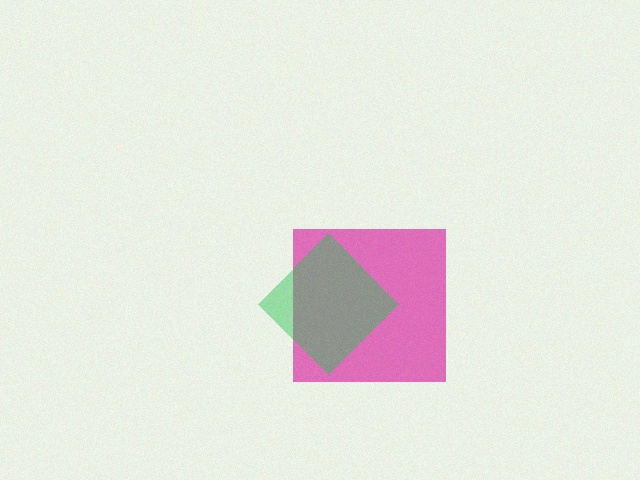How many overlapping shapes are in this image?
There are 2 overlapping shapes in the image.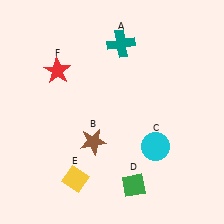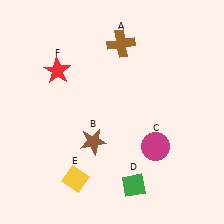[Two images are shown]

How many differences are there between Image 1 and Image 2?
There are 2 differences between the two images.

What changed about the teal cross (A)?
In Image 1, A is teal. In Image 2, it changed to brown.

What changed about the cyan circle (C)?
In Image 1, C is cyan. In Image 2, it changed to magenta.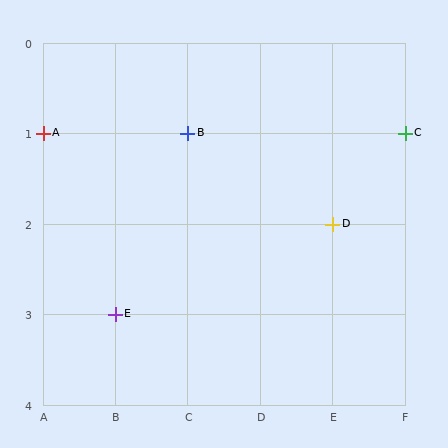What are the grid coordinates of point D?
Point D is at grid coordinates (E, 2).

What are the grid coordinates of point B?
Point B is at grid coordinates (C, 1).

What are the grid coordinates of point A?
Point A is at grid coordinates (A, 1).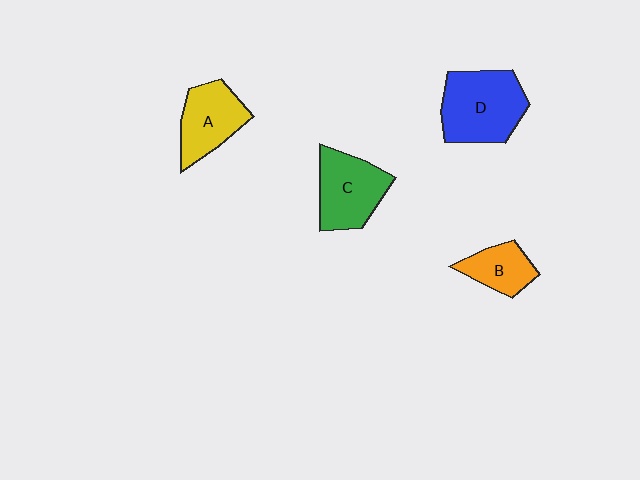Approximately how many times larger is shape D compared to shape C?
Approximately 1.2 times.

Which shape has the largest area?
Shape D (blue).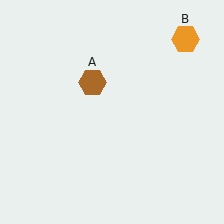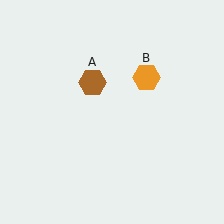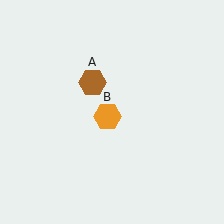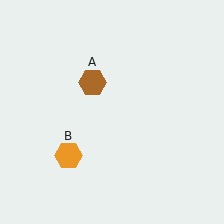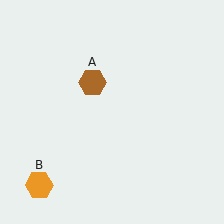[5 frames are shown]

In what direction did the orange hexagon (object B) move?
The orange hexagon (object B) moved down and to the left.